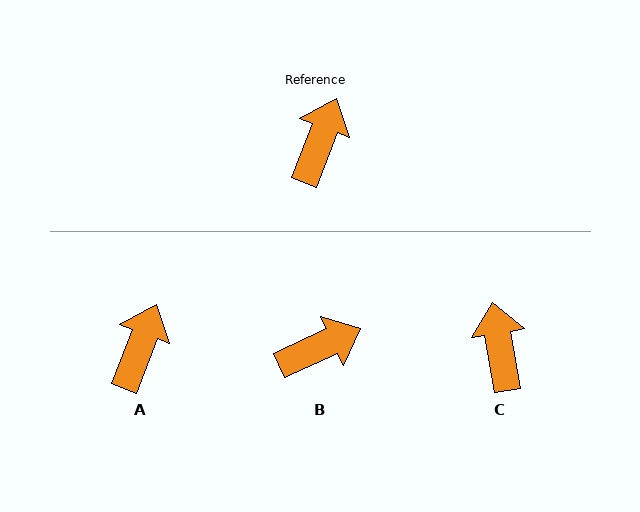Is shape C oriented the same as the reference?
No, it is off by about 31 degrees.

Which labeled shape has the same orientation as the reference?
A.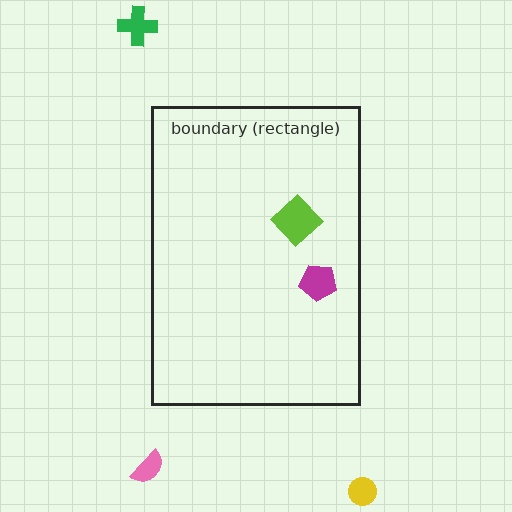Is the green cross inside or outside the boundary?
Outside.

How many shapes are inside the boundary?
2 inside, 3 outside.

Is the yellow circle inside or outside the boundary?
Outside.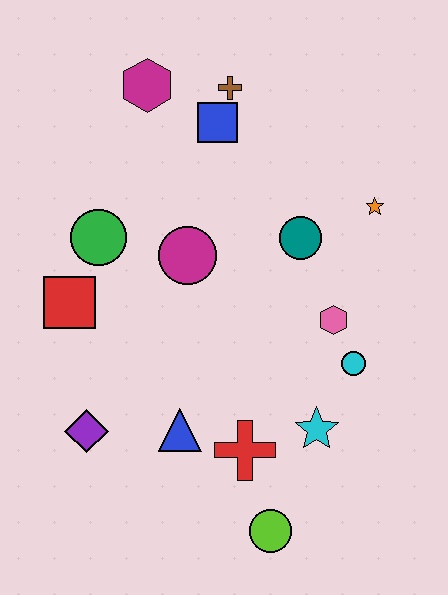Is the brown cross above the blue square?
Yes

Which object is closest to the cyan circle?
The pink hexagon is closest to the cyan circle.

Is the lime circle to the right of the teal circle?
No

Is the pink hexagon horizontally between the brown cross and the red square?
No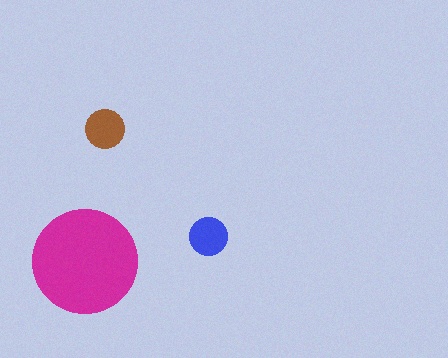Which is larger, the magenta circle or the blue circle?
The magenta one.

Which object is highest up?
The brown circle is topmost.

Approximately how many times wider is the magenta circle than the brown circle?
About 2.5 times wider.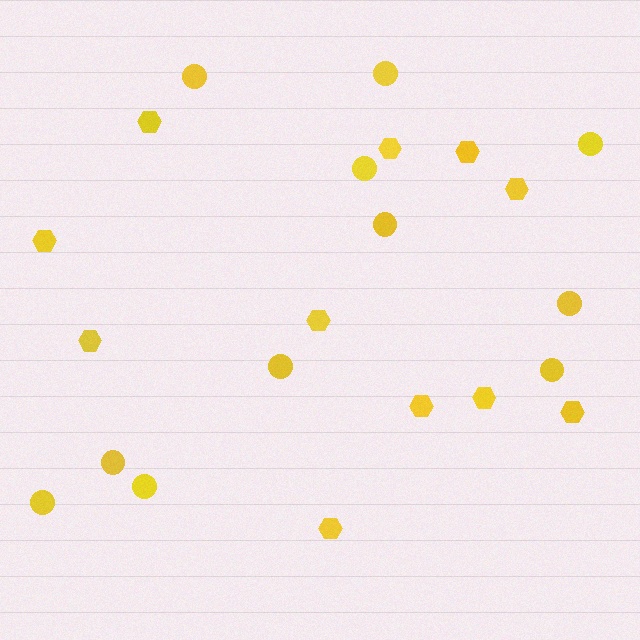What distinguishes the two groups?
There are 2 groups: one group of circles (11) and one group of hexagons (11).